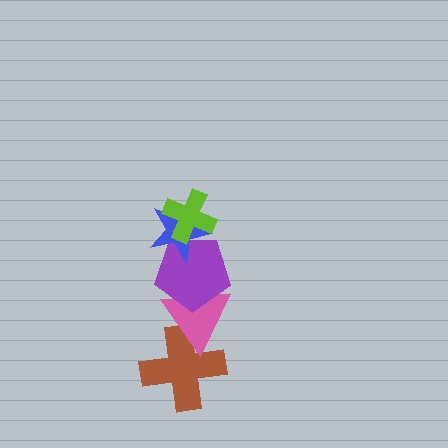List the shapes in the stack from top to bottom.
From top to bottom: the lime cross, the blue star, the purple pentagon, the pink triangle, the brown cross.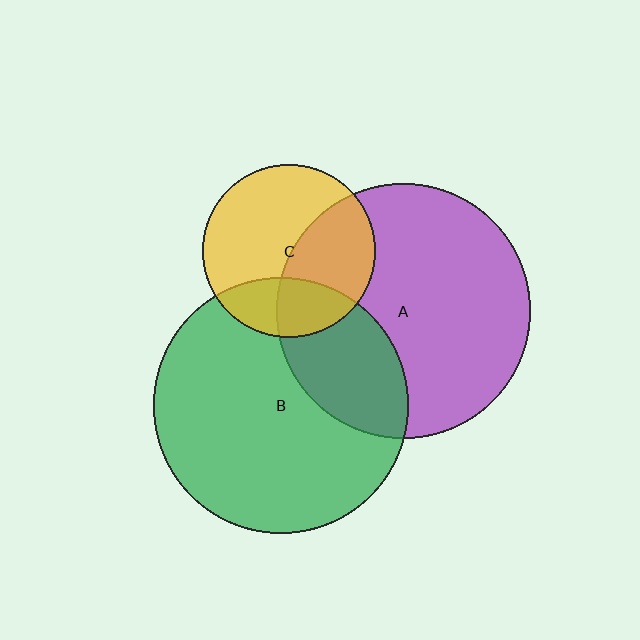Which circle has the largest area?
Circle B (green).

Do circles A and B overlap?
Yes.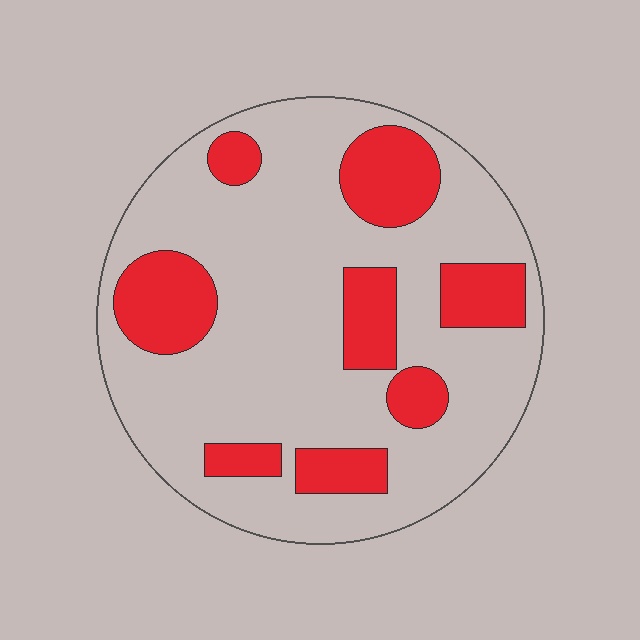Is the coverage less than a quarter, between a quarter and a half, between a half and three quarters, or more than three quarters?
Between a quarter and a half.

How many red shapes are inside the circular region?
8.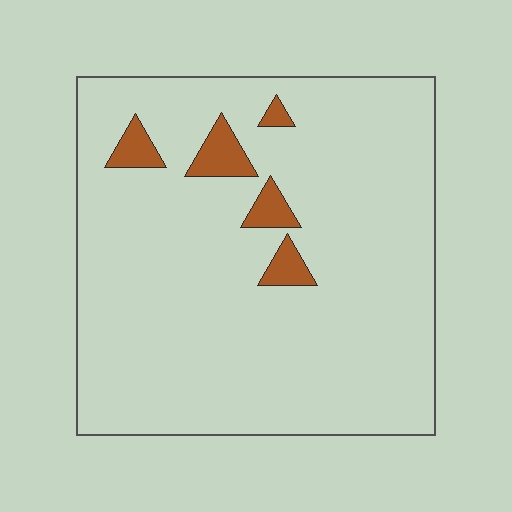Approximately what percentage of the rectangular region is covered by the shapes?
Approximately 5%.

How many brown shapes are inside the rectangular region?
5.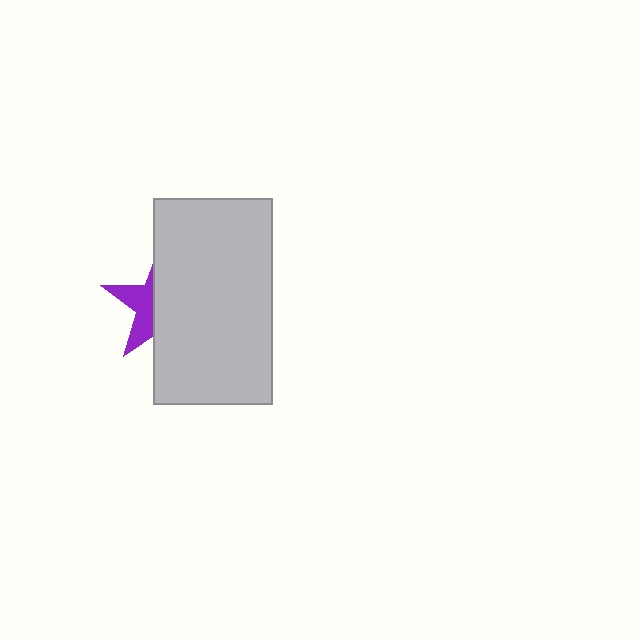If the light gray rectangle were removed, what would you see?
You would see the complete purple star.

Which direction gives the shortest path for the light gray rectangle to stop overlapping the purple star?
Moving right gives the shortest separation.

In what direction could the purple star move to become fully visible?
The purple star could move left. That would shift it out from behind the light gray rectangle entirely.